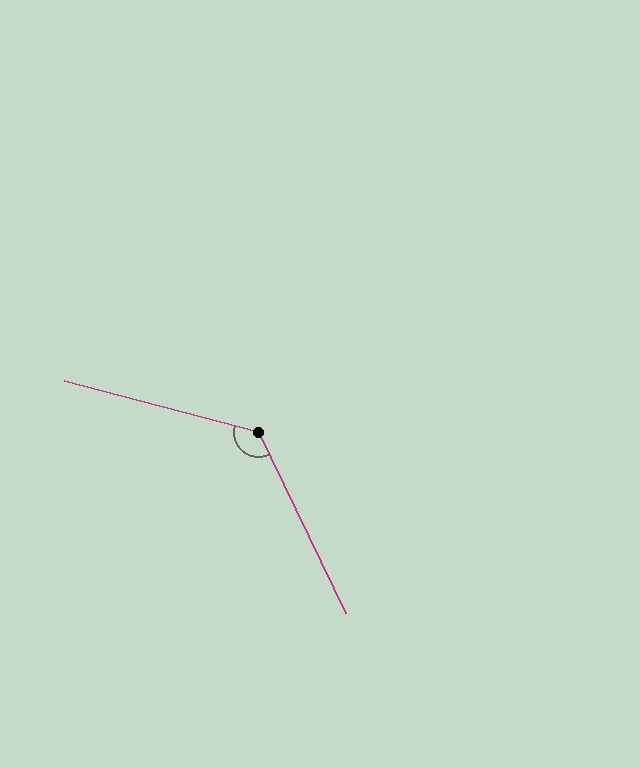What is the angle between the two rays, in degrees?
Approximately 130 degrees.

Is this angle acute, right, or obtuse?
It is obtuse.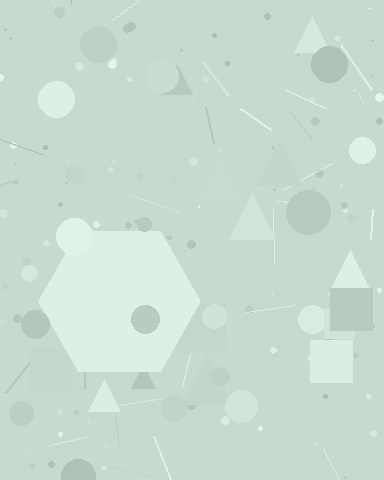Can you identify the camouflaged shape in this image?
The camouflaged shape is a hexagon.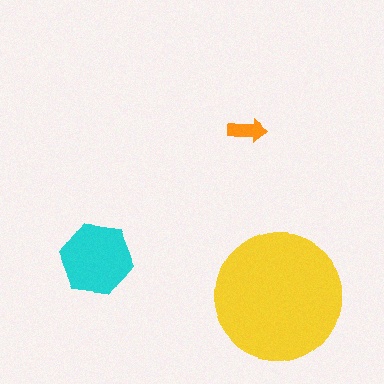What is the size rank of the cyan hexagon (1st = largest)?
2nd.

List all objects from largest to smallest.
The yellow circle, the cyan hexagon, the orange arrow.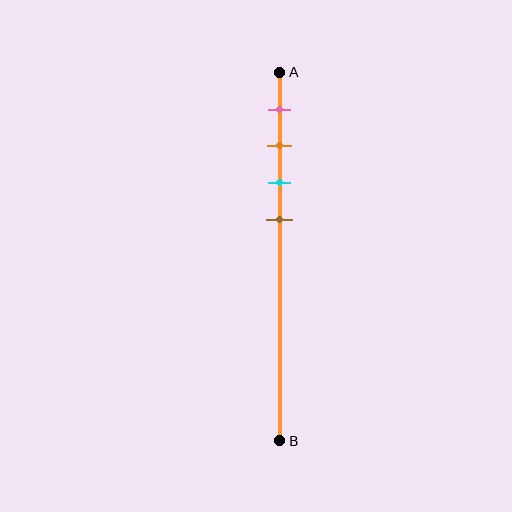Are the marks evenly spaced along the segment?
Yes, the marks are approximately evenly spaced.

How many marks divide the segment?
There are 4 marks dividing the segment.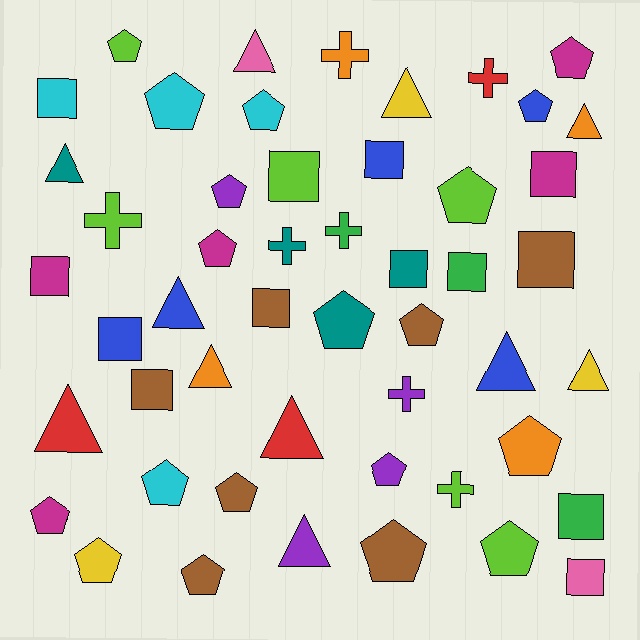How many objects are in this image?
There are 50 objects.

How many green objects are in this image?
There are 3 green objects.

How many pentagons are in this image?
There are 19 pentagons.